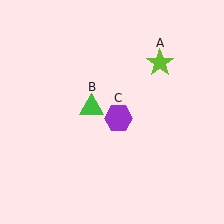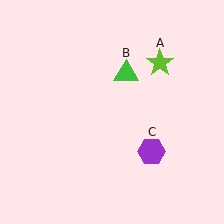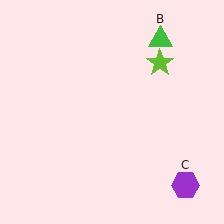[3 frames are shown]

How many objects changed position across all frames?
2 objects changed position: green triangle (object B), purple hexagon (object C).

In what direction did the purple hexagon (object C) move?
The purple hexagon (object C) moved down and to the right.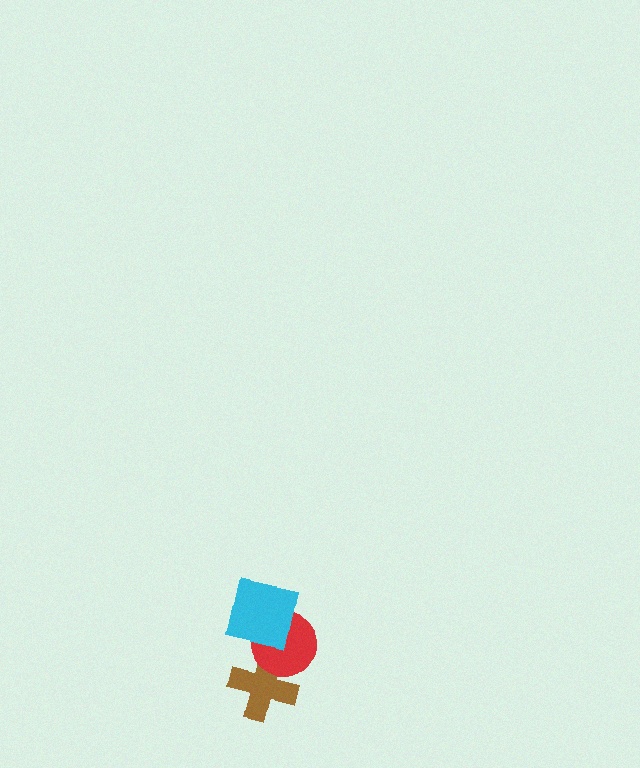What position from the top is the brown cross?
The brown cross is 3rd from the top.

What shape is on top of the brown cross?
The red circle is on top of the brown cross.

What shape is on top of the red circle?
The cyan square is on top of the red circle.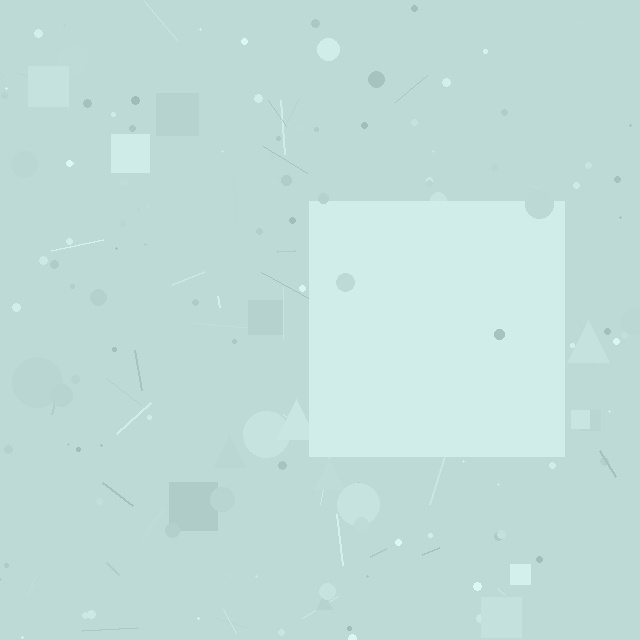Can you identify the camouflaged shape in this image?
The camouflaged shape is a square.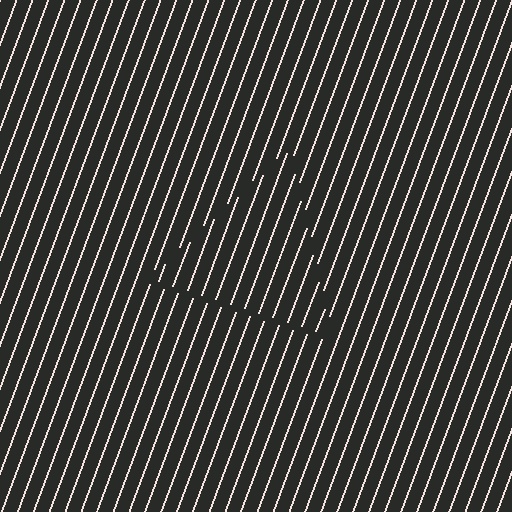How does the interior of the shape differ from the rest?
The interior of the shape contains the same grating, shifted by half a period — the contour is defined by the phase discontinuity where line-ends from the inner and outer gratings abut.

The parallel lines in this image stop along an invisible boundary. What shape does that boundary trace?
An illusory triangle. The interior of the shape contains the same grating, shifted by half a period — the contour is defined by the phase discontinuity where line-ends from the inner and outer gratings abut.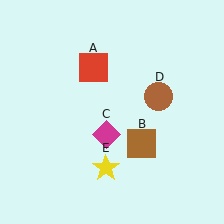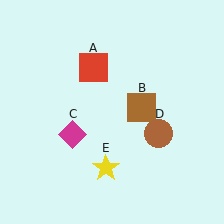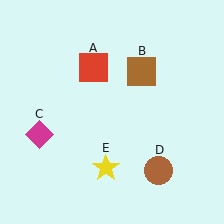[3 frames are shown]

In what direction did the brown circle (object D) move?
The brown circle (object D) moved down.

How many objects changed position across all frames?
3 objects changed position: brown square (object B), magenta diamond (object C), brown circle (object D).